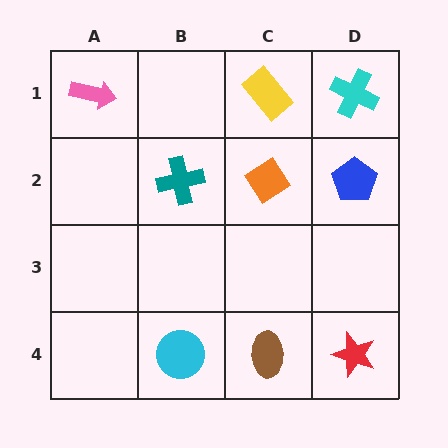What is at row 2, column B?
A teal cross.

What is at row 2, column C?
An orange diamond.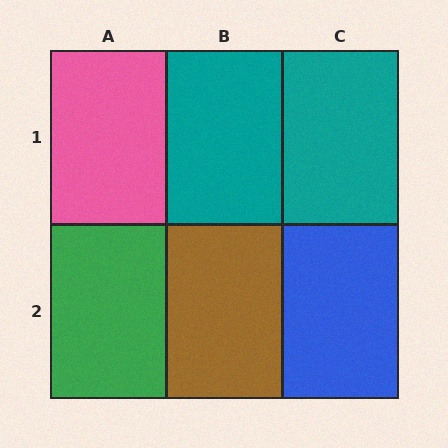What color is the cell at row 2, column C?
Blue.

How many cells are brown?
1 cell is brown.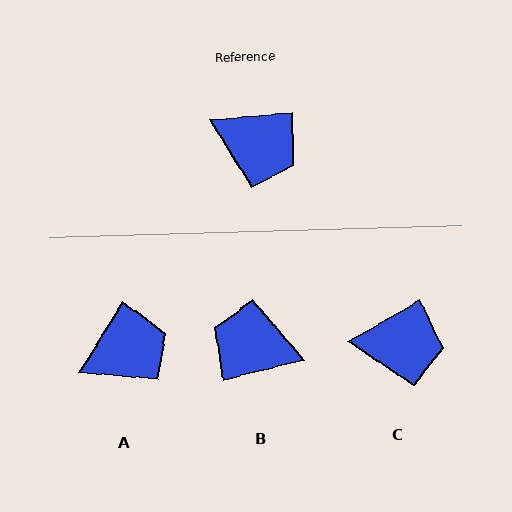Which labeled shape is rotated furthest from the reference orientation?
B, about 171 degrees away.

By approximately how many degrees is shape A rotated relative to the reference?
Approximately 53 degrees counter-clockwise.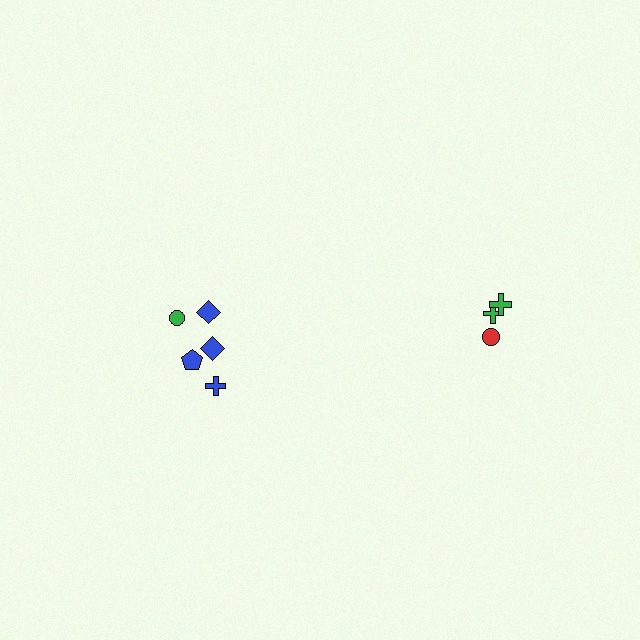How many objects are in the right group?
There are 3 objects.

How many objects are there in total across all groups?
There are 8 objects.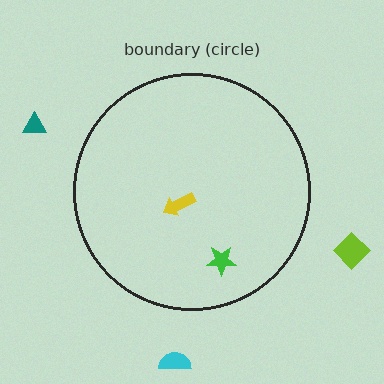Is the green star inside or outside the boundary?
Inside.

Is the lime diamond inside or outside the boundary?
Outside.